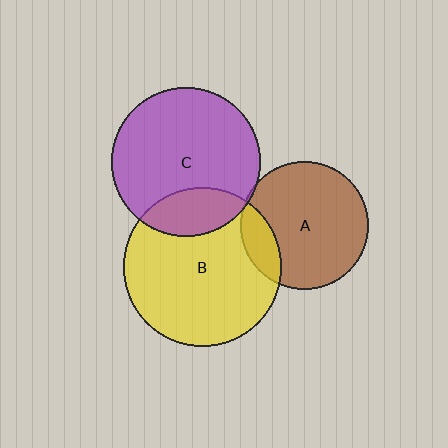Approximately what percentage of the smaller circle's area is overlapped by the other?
Approximately 15%.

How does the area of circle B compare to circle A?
Approximately 1.5 times.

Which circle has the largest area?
Circle B (yellow).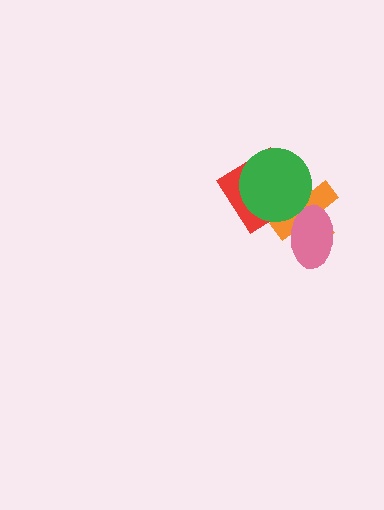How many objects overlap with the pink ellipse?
1 object overlaps with the pink ellipse.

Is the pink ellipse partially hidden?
No, no other shape covers it.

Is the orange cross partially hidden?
Yes, it is partially covered by another shape.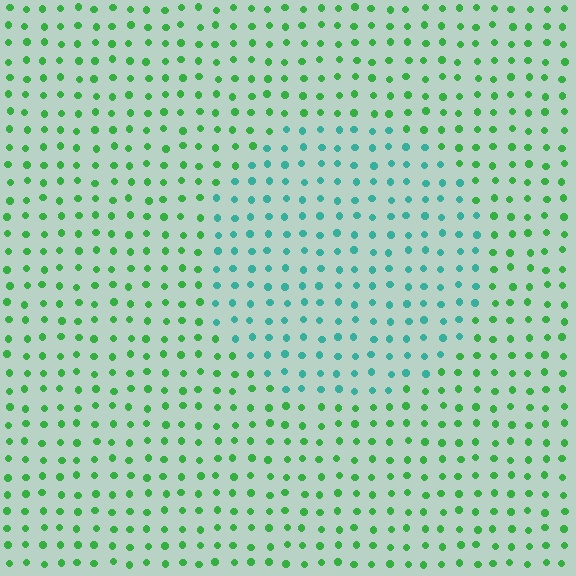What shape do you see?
I see a circle.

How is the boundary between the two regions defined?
The boundary is defined purely by a slight shift in hue (about 45 degrees). Spacing, size, and orientation are identical on both sides.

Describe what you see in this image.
The image is filled with small green elements in a uniform arrangement. A circle-shaped region is visible where the elements are tinted to a slightly different hue, forming a subtle color boundary.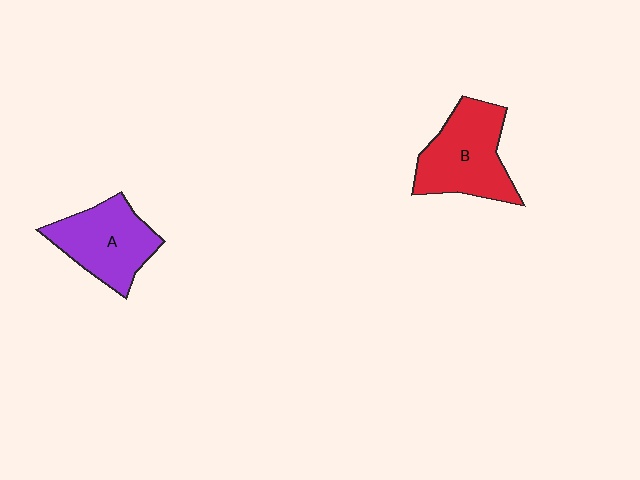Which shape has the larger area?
Shape B (red).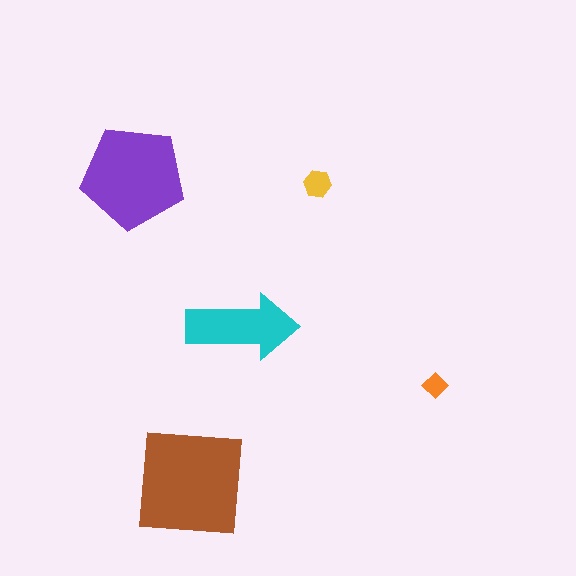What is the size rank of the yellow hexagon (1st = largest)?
4th.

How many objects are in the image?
There are 5 objects in the image.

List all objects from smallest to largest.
The orange diamond, the yellow hexagon, the cyan arrow, the purple pentagon, the brown square.